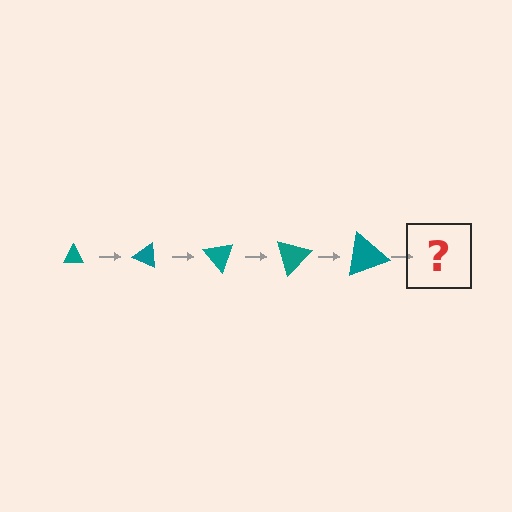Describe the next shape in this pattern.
It should be a triangle, larger than the previous one and rotated 125 degrees from the start.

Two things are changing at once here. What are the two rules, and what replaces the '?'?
The two rules are that the triangle grows larger each step and it rotates 25 degrees each step. The '?' should be a triangle, larger than the previous one and rotated 125 degrees from the start.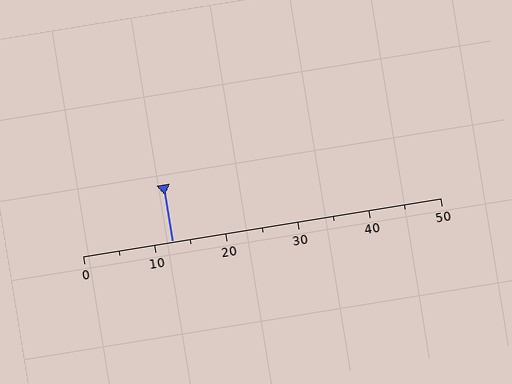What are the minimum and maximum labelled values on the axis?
The axis runs from 0 to 50.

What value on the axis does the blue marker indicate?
The marker indicates approximately 12.5.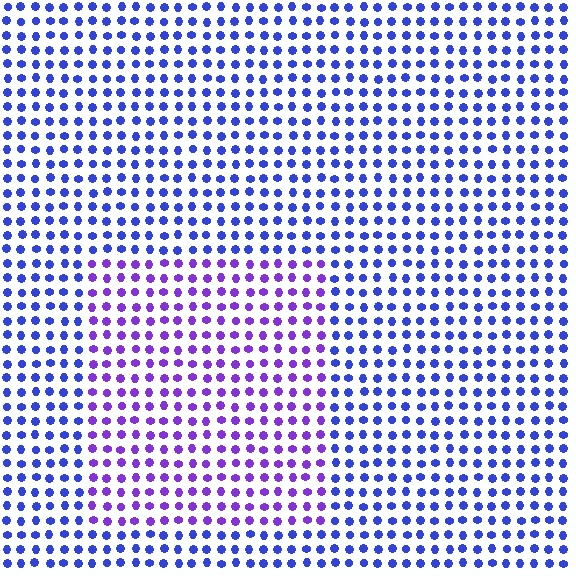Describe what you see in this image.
The image is filled with small blue elements in a uniform arrangement. A rectangle-shaped region is visible where the elements are tinted to a slightly different hue, forming a subtle color boundary.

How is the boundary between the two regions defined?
The boundary is defined purely by a slight shift in hue (about 37 degrees). Spacing, size, and orientation are identical on both sides.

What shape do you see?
I see a rectangle.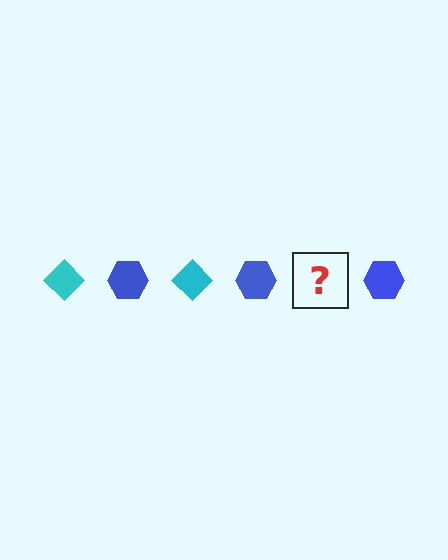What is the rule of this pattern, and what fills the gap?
The rule is that the pattern alternates between cyan diamond and blue hexagon. The gap should be filled with a cyan diamond.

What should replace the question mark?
The question mark should be replaced with a cyan diamond.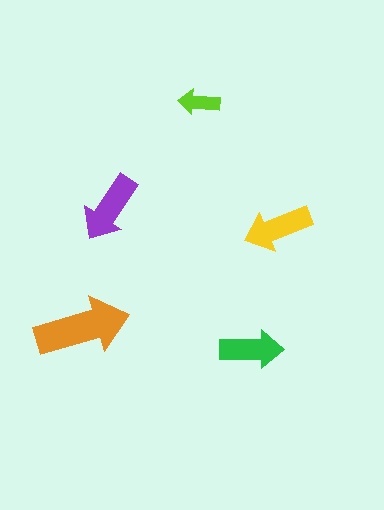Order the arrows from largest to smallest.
the orange one, the purple one, the yellow one, the green one, the lime one.